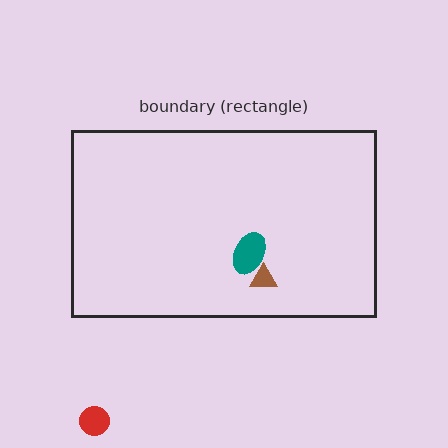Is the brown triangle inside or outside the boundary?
Inside.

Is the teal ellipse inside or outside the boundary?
Inside.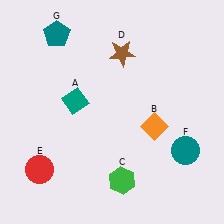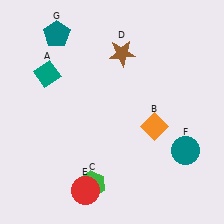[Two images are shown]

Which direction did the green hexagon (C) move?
The green hexagon (C) moved left.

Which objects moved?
The objects that moved are: the teal diamond (A), the green hexagon (C), the red circle (E).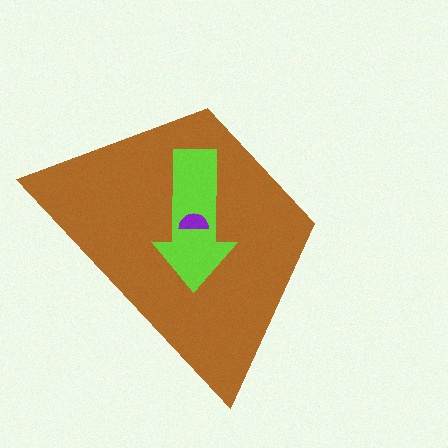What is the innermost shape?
The purple semicircle.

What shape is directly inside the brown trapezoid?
The lime arrow.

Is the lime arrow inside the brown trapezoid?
Yes.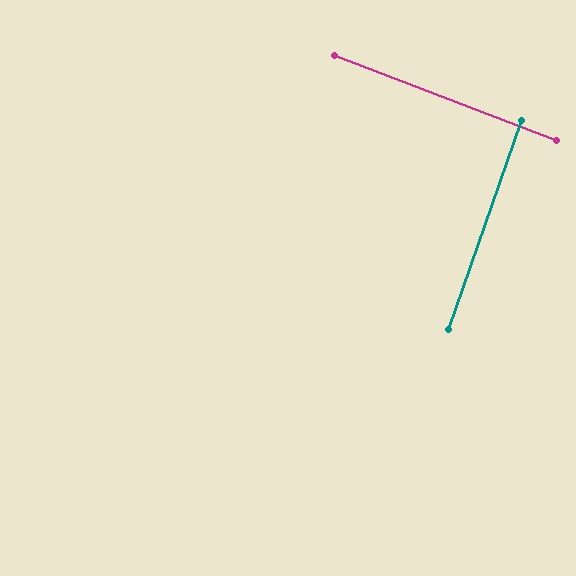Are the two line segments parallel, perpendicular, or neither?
Perpendicular — they meet at approximately 88°.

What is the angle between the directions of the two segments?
Approximately 88 degrees.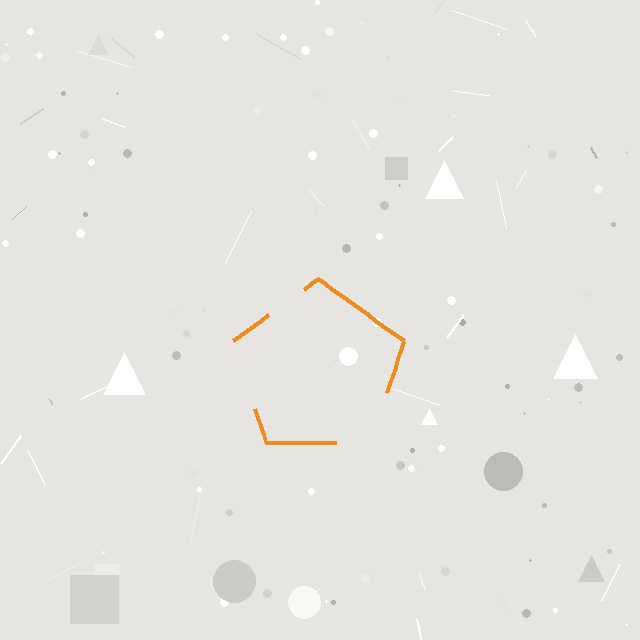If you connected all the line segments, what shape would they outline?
They would outline a pentagon.